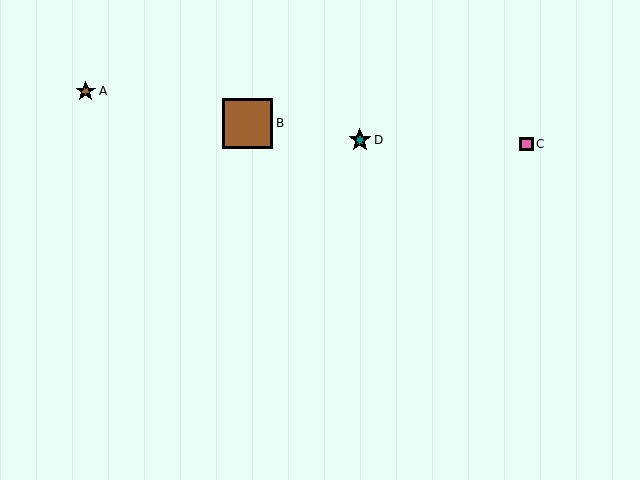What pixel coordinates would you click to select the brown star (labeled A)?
Click at (86, 91) to select the brown star A.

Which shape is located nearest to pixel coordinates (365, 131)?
The teal star (labeled D) at (360, 140) is nearest to that location.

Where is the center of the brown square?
The center of the brown square is at (248, 123).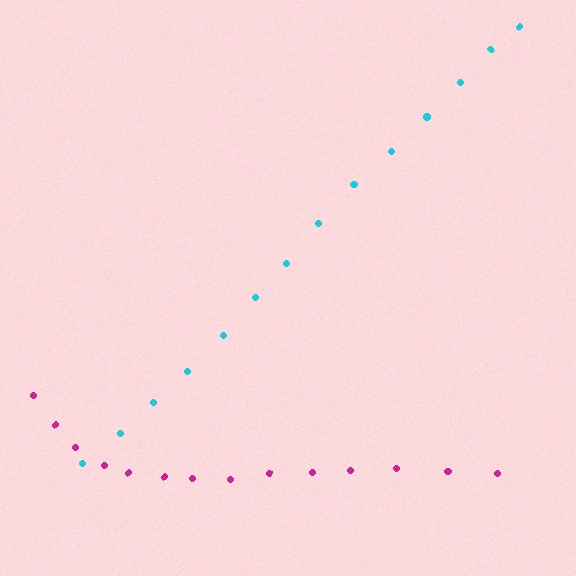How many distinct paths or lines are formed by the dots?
There are 2 distinct paths.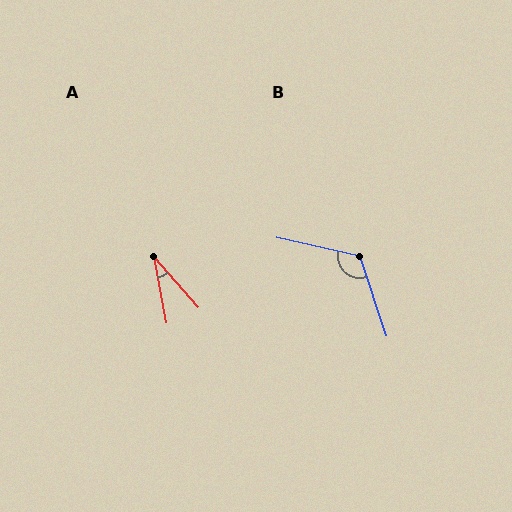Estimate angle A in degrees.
Approximately 30 degrees.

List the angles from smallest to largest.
A (30°), B (121°).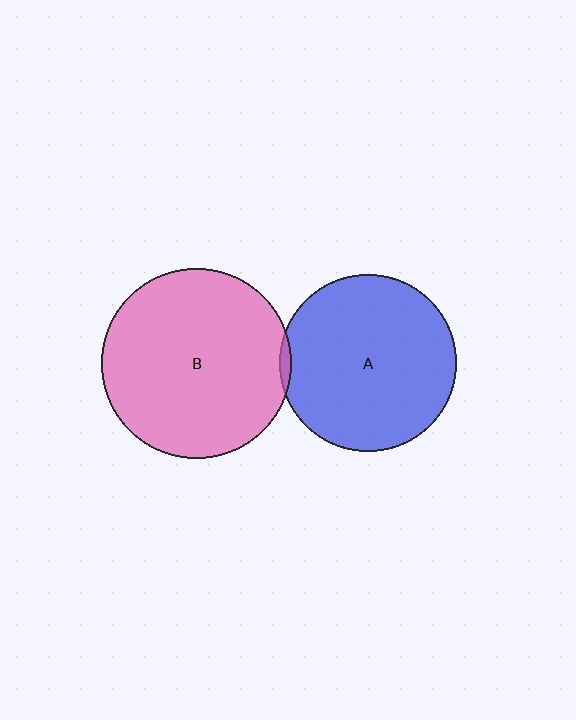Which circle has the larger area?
Circle B (pink).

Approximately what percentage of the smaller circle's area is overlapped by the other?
Approximately 5%.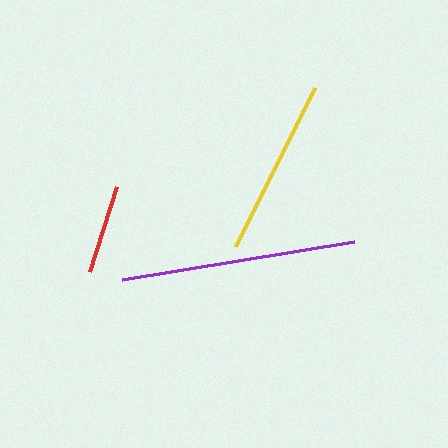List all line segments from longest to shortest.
From longest to shortest: purple, yellow, red.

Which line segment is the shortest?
The red line is the shortest at approximately 89 pixels.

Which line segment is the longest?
The purple line is the longest at approximately 235 pixels.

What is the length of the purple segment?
The purple segment is approximately 235 pixels long.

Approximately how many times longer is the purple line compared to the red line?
The purple line is approximately 2.6 times the length of the red line.